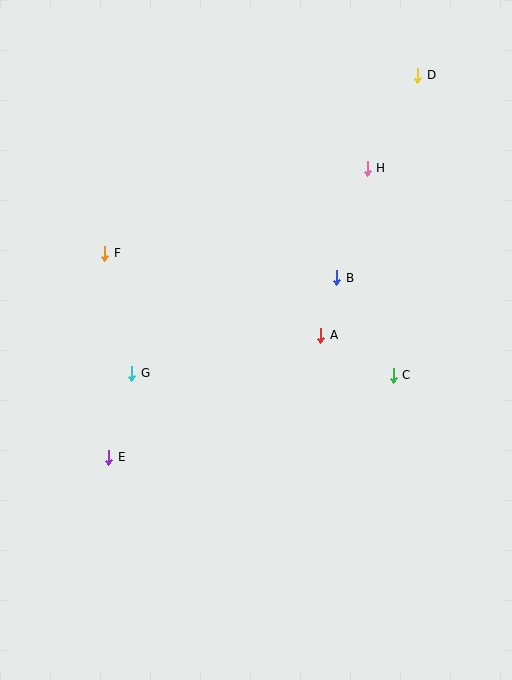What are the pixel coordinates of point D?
Point D is at (418, 75).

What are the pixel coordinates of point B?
Point B is at (337, 278).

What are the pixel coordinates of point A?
Point A is at (321, 335).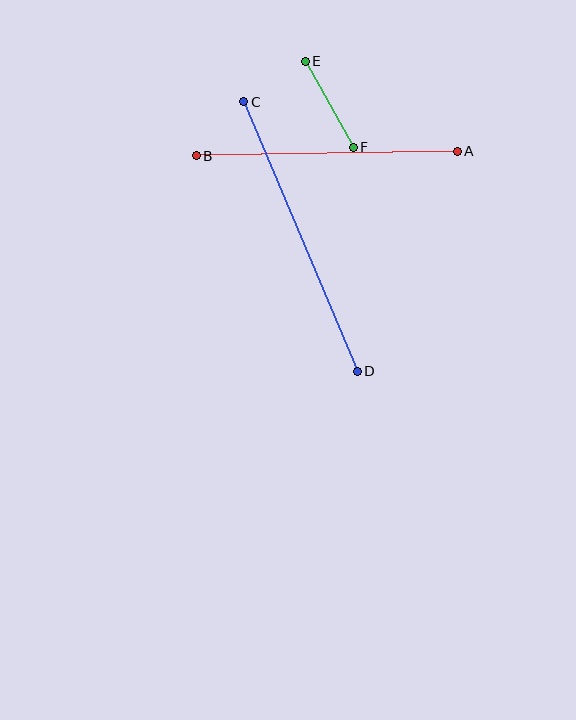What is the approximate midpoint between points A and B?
The midpoint is at approximately (327, 153) pixels.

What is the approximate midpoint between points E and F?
The midpoint is at approximately (329, 104) pixels.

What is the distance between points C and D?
The distance is approximately 292 pixels.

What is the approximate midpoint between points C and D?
The midpoint is at approximately (300, 237) pixels.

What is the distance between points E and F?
The distance is approximately 98 pixels.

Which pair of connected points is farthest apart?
Points C and D are farthest apart.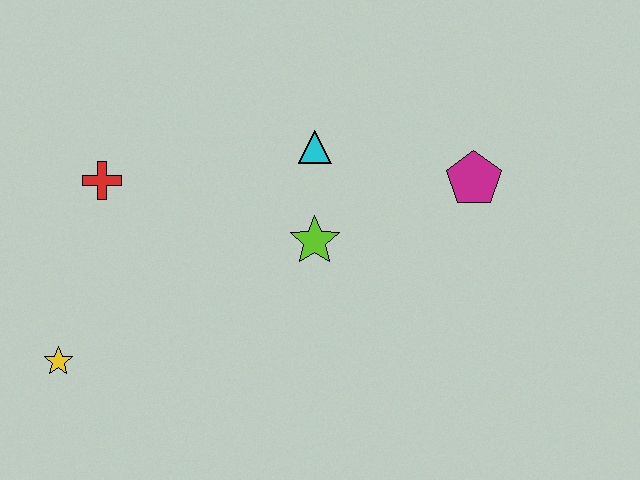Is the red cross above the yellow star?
Yes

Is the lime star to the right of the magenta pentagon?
No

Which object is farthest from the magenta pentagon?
The yellow star is farthest from the magenta pentagon.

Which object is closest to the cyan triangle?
The lime star is closest to the cyan triangle.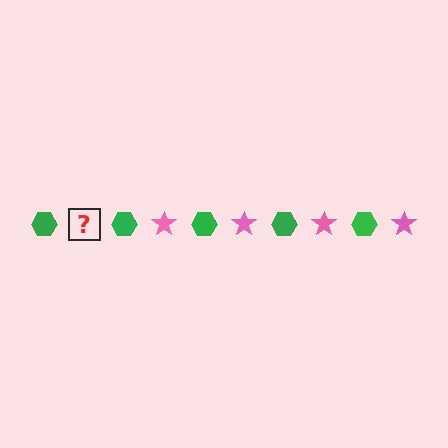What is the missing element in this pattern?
The missing element is a pink star.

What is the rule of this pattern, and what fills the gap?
The rule is that the pattern alternates between green hexagon and pink star. The gap should be filled with a pink star.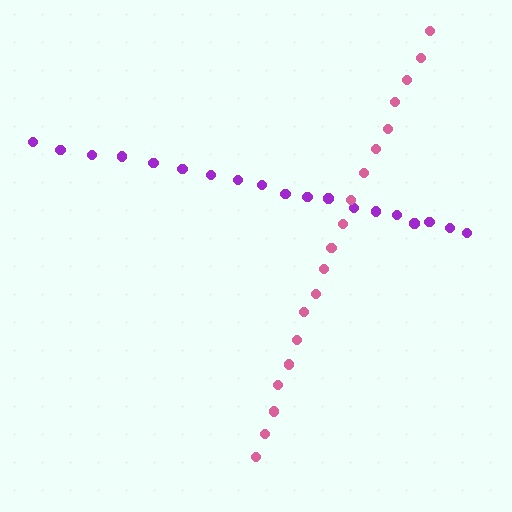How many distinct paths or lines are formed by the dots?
There are 2 distinct paths.